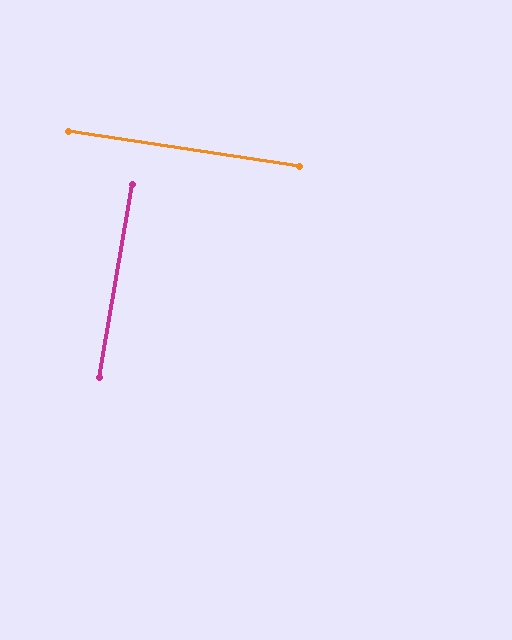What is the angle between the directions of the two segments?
Approximately 89 degrees.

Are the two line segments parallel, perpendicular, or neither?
Perpendicular — they meet at approximately 89°.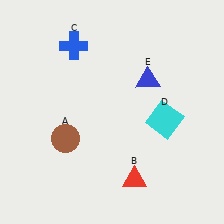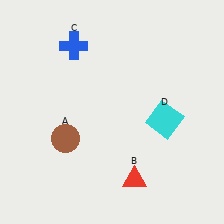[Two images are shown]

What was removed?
The blue triangle (E) was removed in Image 2.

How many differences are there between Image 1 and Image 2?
There is 1 difference between the two images.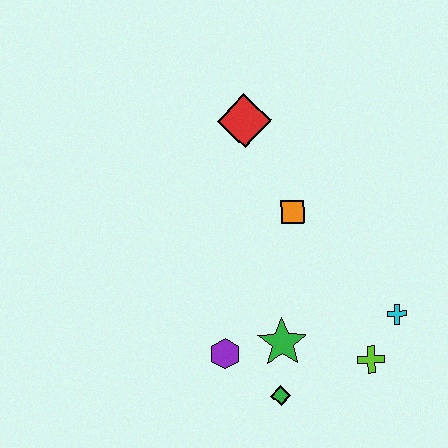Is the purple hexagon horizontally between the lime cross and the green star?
No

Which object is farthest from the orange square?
The green diamond is farthest from the orange square.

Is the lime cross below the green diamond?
No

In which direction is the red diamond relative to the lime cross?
The red diamond is above the lime cross.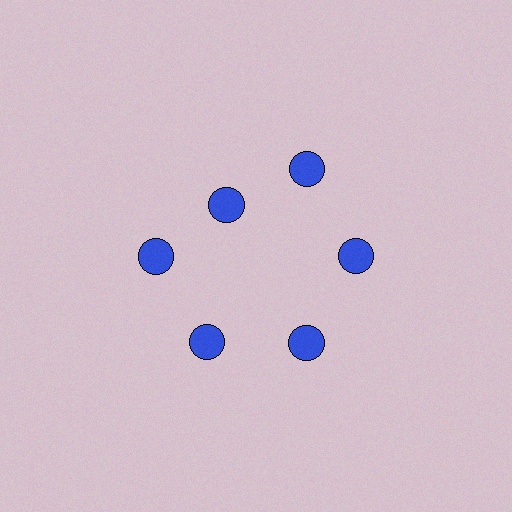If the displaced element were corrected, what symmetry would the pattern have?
It would have 6-fold rotational symmetry — the pattern would map onto itself every 60 degrees.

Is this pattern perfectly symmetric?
No. The 6 blue circles are arranged in a ring, but one element near the 11 o'clock position is pulled inward toward the center, breaking the 6-fold rotational symmetry.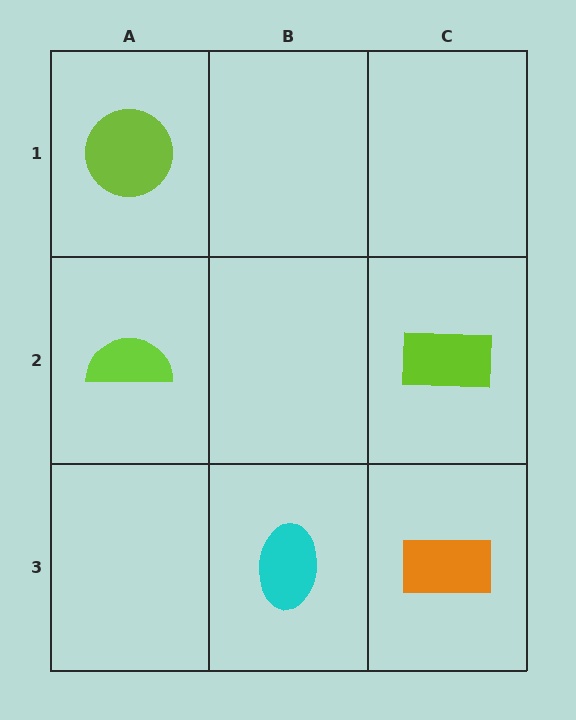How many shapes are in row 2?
2 shapes.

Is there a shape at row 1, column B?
No, that cell is empty.